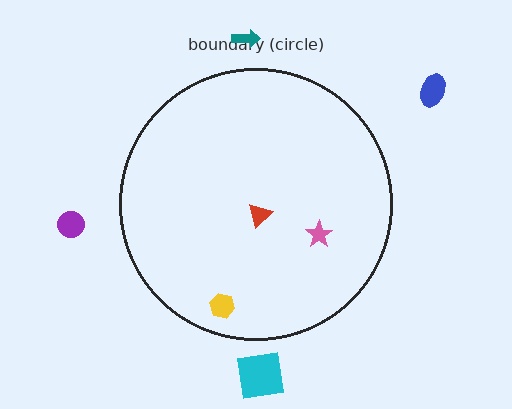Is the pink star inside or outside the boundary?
Inside.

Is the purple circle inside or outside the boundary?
Outside.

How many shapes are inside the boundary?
3 inside, 4 outside.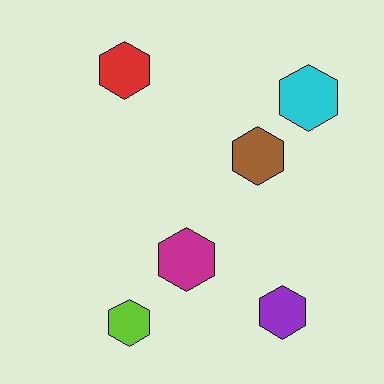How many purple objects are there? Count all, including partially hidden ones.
There is 1 purple object.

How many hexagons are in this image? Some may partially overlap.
There are 6 hexagons.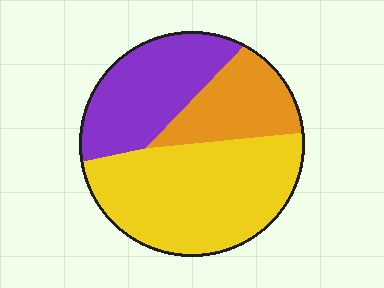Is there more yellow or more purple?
Yellow.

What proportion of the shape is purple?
Purple takes up about one third (1/3) of the shape.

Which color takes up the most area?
Yellow, at roughly 50%.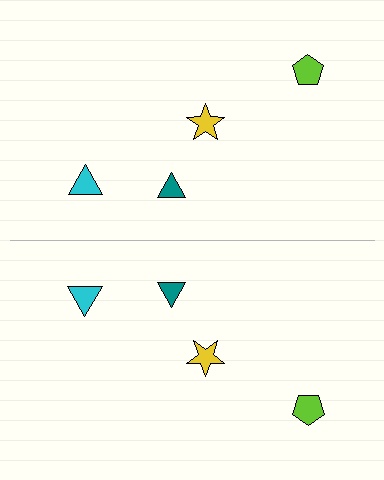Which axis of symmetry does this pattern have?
The pattern has a horizontal axis of symmetry running through the center of the image.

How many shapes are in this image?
There are 8 shapes in this image.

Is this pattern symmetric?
Yes, this pattern has bilateral (reflection) symmetry.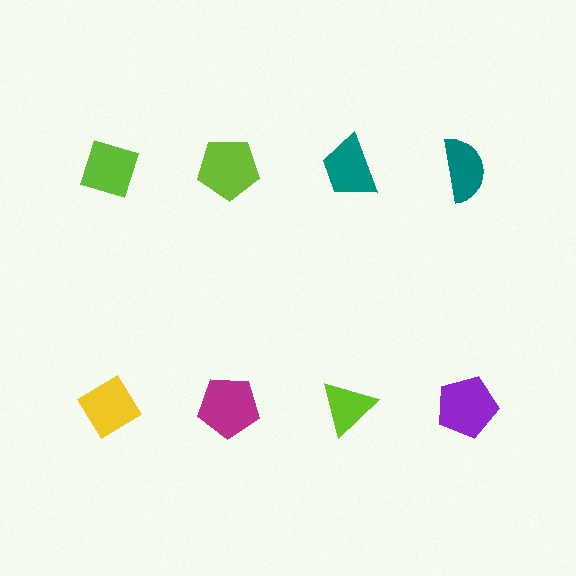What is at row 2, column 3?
A lime triangle.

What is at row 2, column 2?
A magenta pentagon.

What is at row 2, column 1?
A yellow diamond.